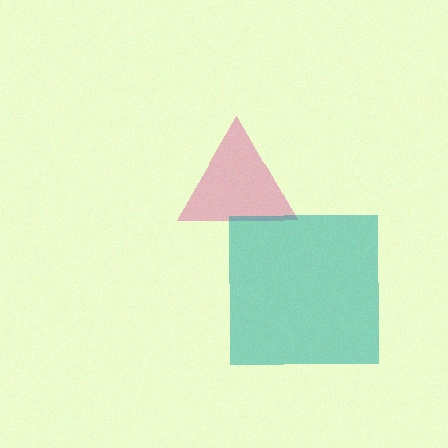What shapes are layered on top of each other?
The layered shapes are: a pink triangle, a teal square.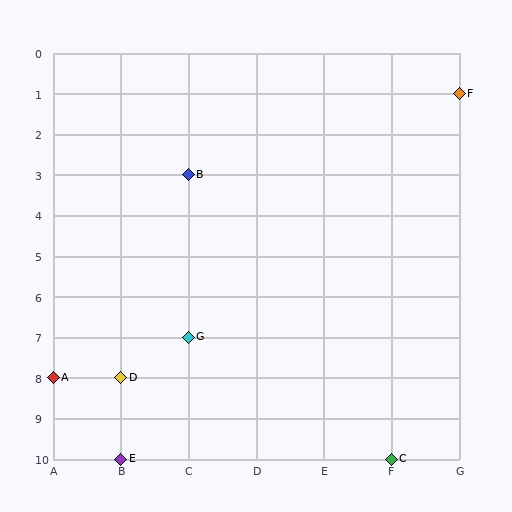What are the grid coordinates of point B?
Point B is at grid coordinates (C, 3).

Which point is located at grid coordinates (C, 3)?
Point B is at (C, 3).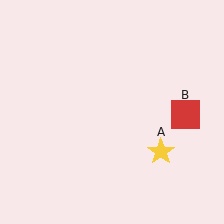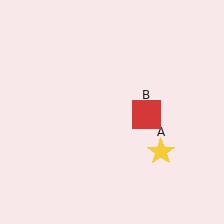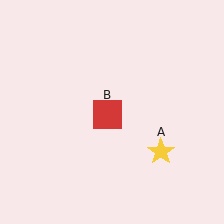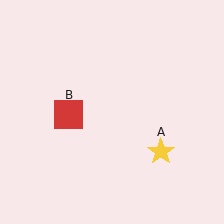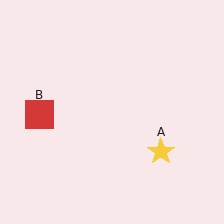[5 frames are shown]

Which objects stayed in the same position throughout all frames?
Yellow star (object A) remained stationary.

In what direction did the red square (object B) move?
The red square (object B) moved left.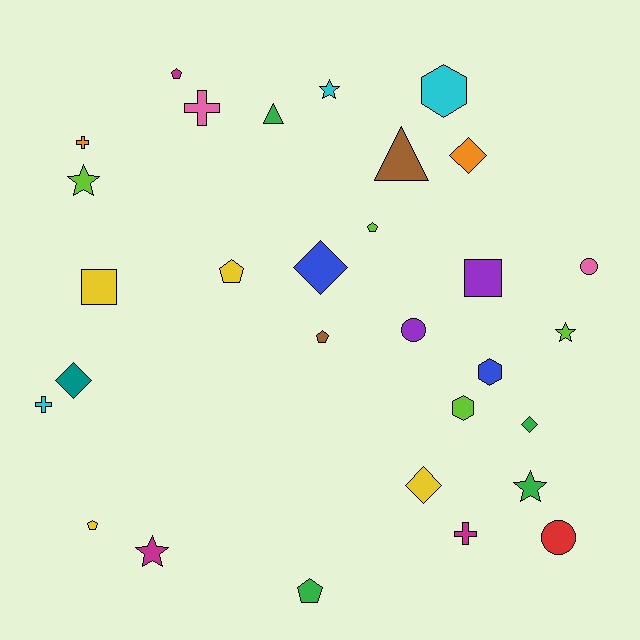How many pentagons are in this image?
There are 6 pentagons.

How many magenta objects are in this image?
There are 3 magenta objects.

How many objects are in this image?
There are 30 objects.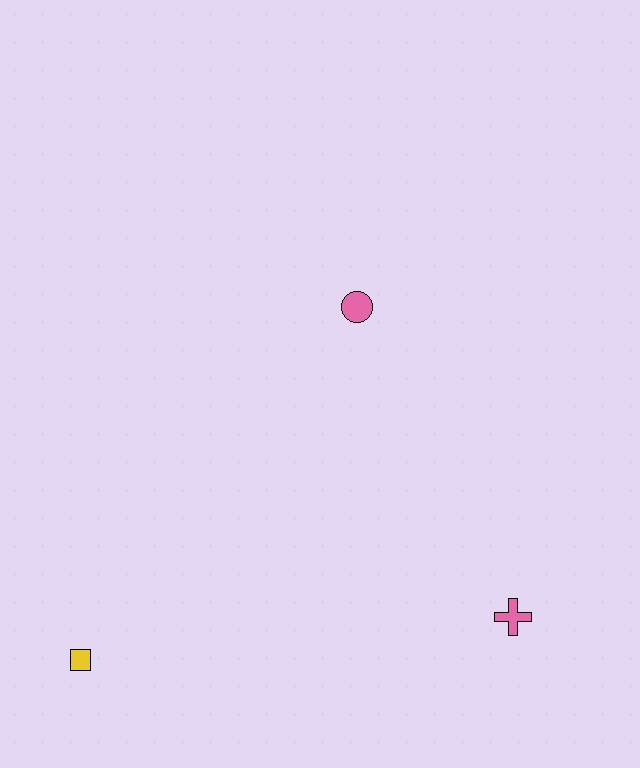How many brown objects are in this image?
There are no brown objects.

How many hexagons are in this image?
There are no hexagons.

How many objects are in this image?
There are 3 objects.